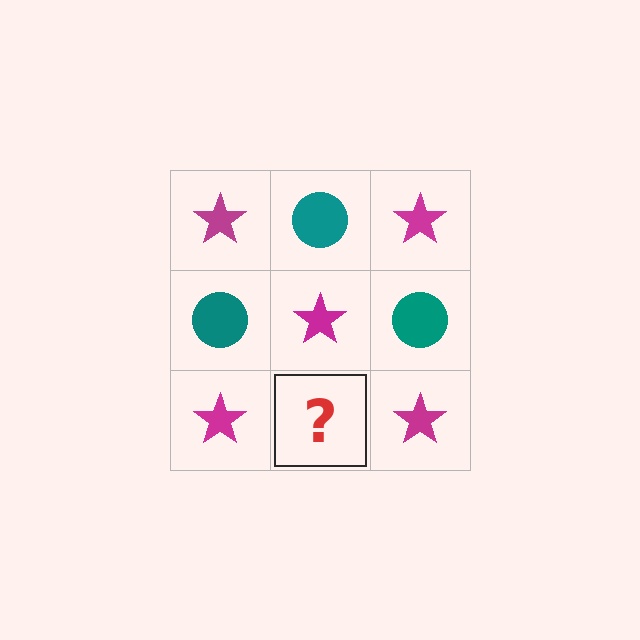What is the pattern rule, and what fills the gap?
The rule is that it alternates magenta star and teal circle in a checkerboard pattern. The gap should be filled with a teal circle.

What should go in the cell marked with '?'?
The missing cell should contain a teal circle.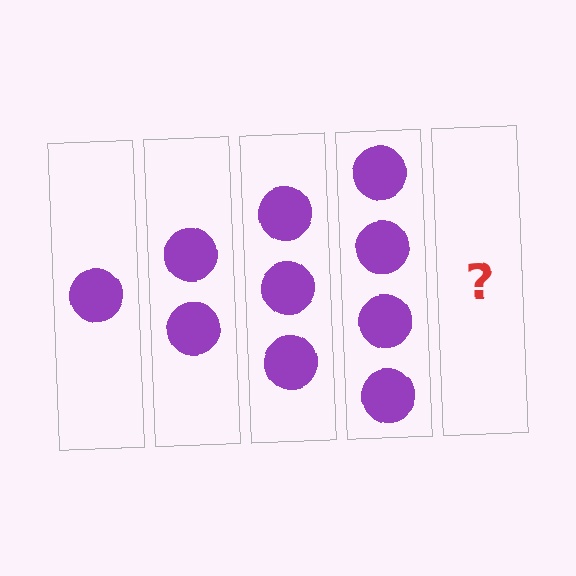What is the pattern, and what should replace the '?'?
The pattern is that each step adds one more circle. The '?' should be 5 circles.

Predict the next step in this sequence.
The next step is 5 circles.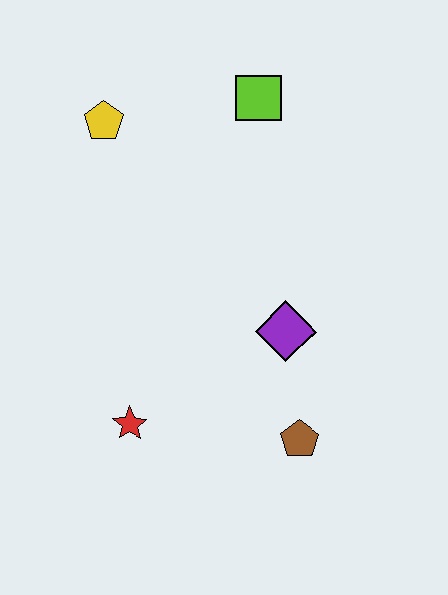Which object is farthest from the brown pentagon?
The yellow pentagon is farthest from the brown pentagon.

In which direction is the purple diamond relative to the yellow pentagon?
The purple diamond is below the yellow pentagon.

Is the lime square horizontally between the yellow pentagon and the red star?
No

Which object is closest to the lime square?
The yellow pentagon is closest to the lime square.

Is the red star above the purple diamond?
No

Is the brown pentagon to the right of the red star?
Yes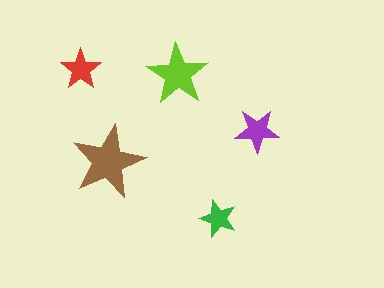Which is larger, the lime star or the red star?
The lime one.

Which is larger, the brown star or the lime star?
The brown one.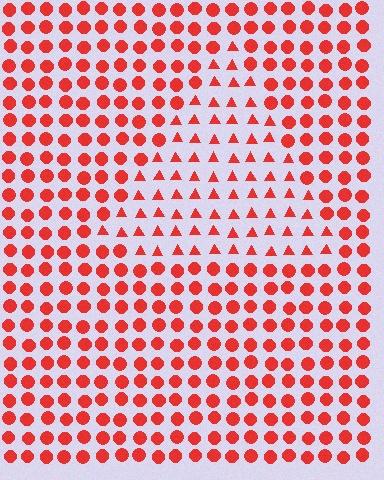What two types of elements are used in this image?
The image uses triangles inside the triangle region and circles outside it.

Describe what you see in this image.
The image is filled with small red elements arranged in a uniform grid. A triangle-shaped region contains triangles, while the surrounding area contains circles. The boundary is defined purely by the change in element shape.